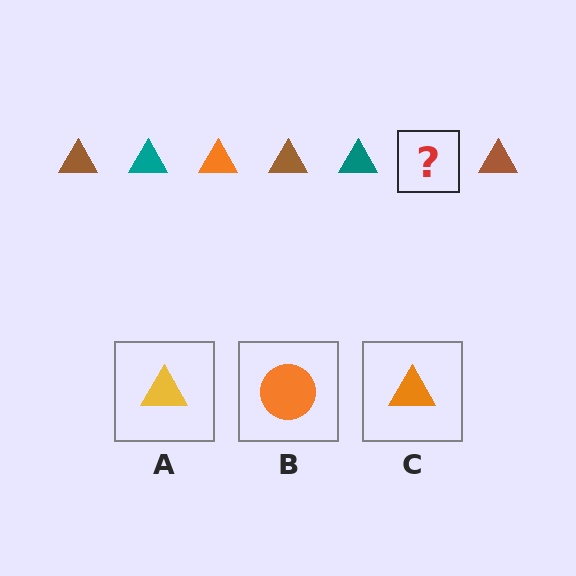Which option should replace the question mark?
Option C.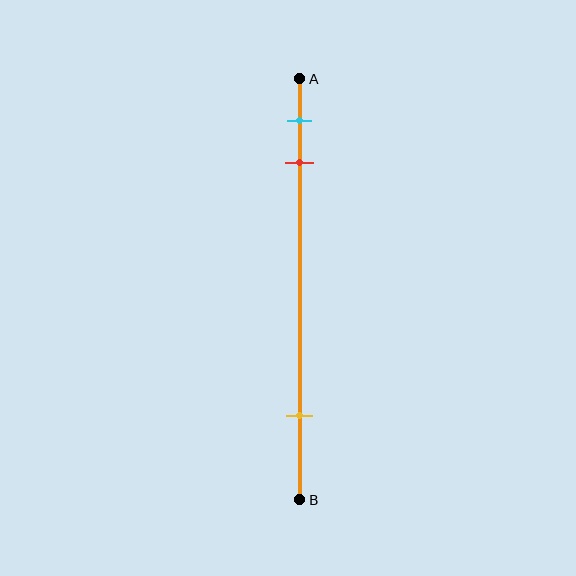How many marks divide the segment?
There are 3 marks dividing the segment.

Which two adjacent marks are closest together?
The cyan and red marks are the closest adjacent pair.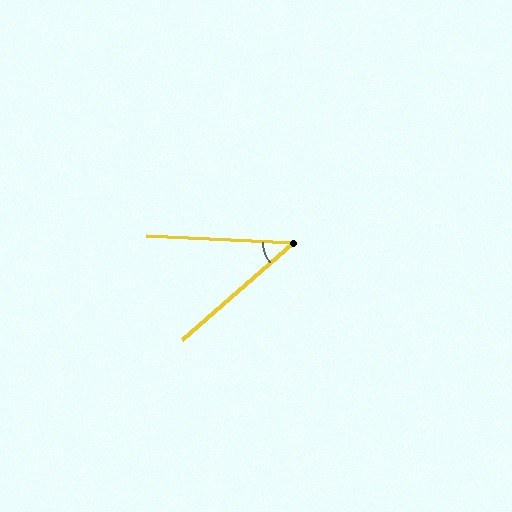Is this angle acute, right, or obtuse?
It is acute.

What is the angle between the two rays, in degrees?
Approximately 44 degrees.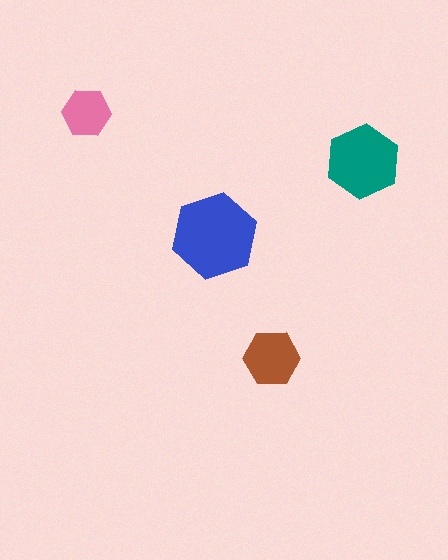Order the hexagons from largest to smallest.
the blue one, the teal one, the brown one, the pink one.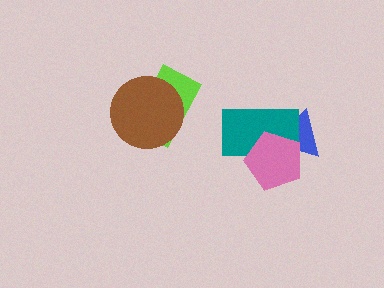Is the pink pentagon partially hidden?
No, no other shape covers it.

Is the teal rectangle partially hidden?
Yes, it is partially covered by another shape.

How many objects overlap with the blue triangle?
2 objects overlap with the blue triangle.